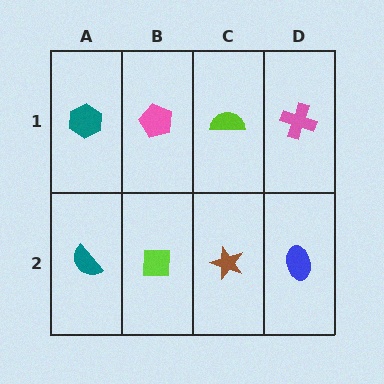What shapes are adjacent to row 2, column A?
A teal hexagon (row 1, column A), a lime square (row 2, column B).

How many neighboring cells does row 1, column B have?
3.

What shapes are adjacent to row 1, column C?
A brown star (row 2, column C), a pink pentagon (row 1, column B), a pink cross (row 1, column D).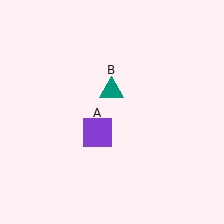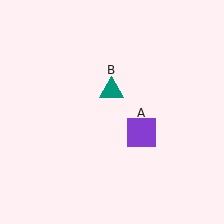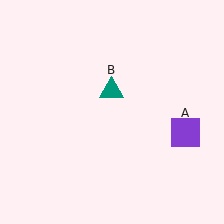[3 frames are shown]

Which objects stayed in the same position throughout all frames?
Teal triangle (object B) remained stationary.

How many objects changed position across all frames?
1 object changed position: purple square (object A).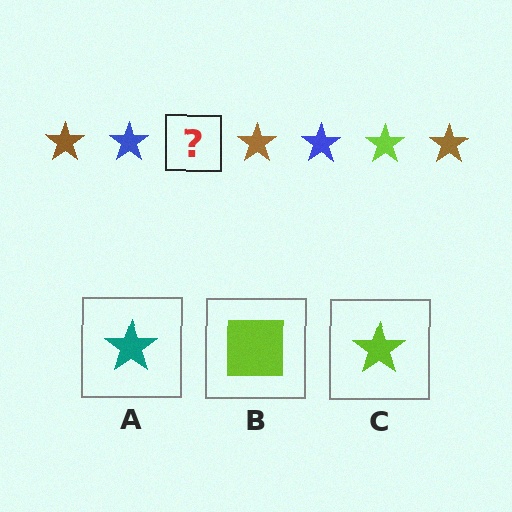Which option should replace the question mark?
Option C.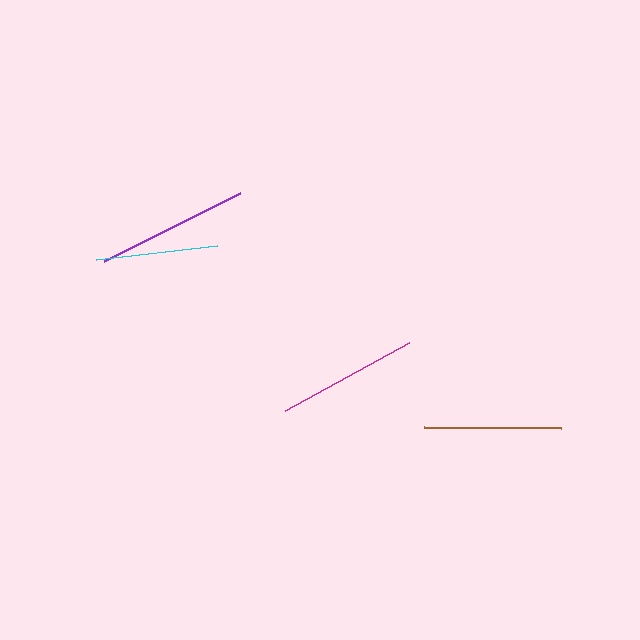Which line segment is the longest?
The purple line is the longest at approximately 152 pixels.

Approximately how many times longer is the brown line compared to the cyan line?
The brown line is approximately 1.1 times the length of the cyan line.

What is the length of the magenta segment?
The magenta segment is approximately 141 pixels long.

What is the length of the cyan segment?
The cyan segment is approximately 121 pixels long.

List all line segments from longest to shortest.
From longest to shortest: purple, magenta, brown, cyan.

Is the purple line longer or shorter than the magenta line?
The purple line is longer than the magenta line.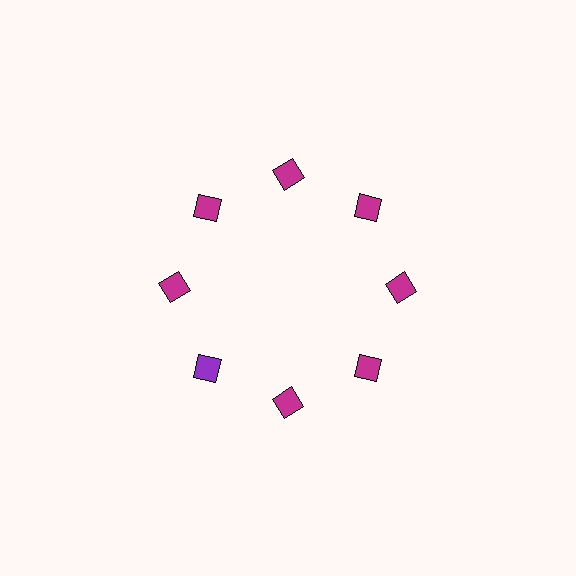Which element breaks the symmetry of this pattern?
The purple diamond at roughly the 8 o'clock position breaks the symmetry. All other shapes are magenta diamonds.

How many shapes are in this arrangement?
There are 8 shapes arranged in a ring pattern.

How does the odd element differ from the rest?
It has a different color: purple instead of magenta.